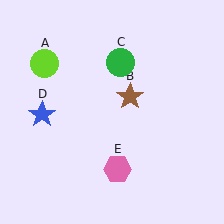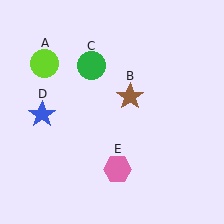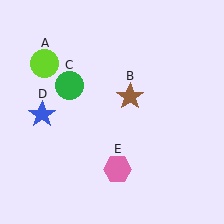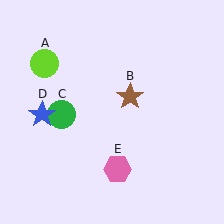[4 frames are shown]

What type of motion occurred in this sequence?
The green circle (object C) rotated counterclockwise around the center of the scene.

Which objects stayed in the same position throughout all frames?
Lime circle (object A) and brown star (object B) and blue star (object D) and pink hexagon (object E) remained stationary.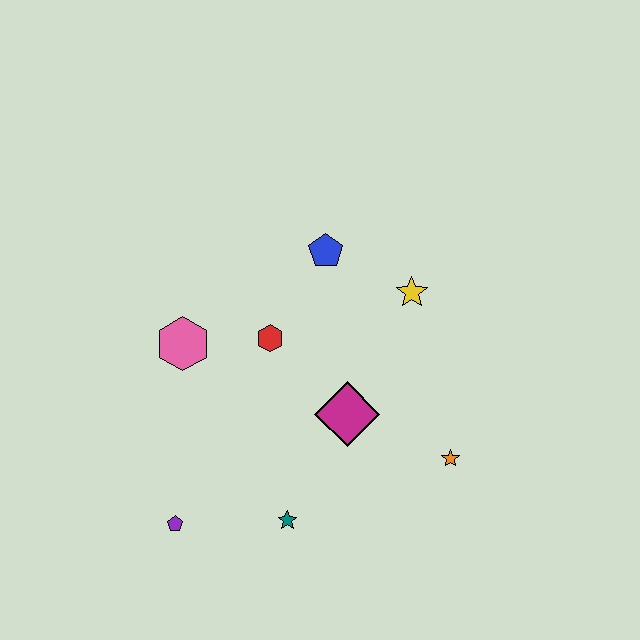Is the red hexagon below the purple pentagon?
No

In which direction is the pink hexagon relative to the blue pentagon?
The pink hexagon is to the left of the blue pentagon.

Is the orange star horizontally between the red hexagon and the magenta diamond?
No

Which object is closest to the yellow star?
The blue pentagon is closest to the yellow star.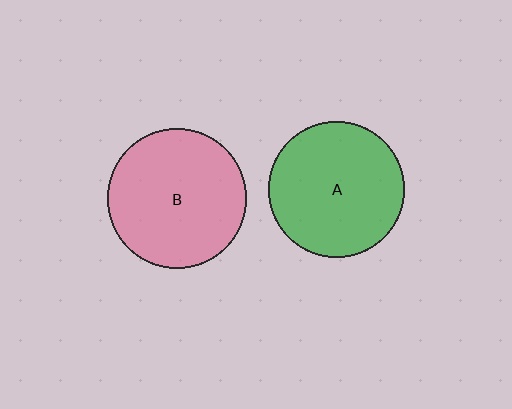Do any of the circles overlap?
No, none of the circles overlap.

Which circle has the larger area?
Circle B (pink).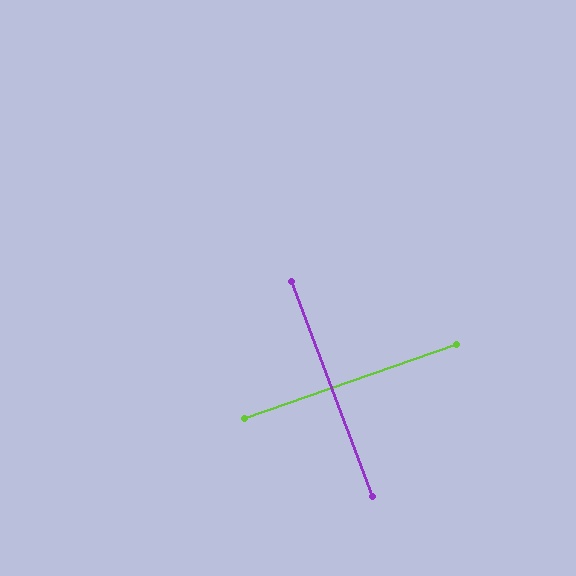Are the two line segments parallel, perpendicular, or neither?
Perpendicular — they meet at approximately 89°.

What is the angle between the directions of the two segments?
Approximately 89 degrees.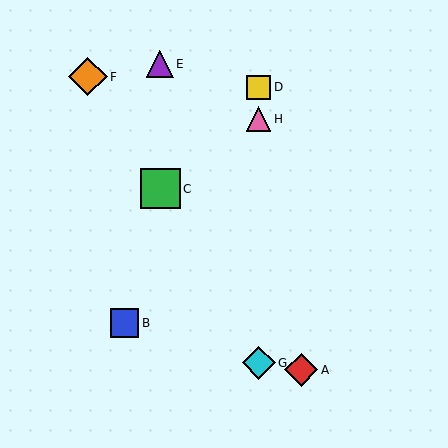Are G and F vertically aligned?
No, G is at x≈259 and F is at x≈88.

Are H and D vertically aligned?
Yes, both are at x≈259.